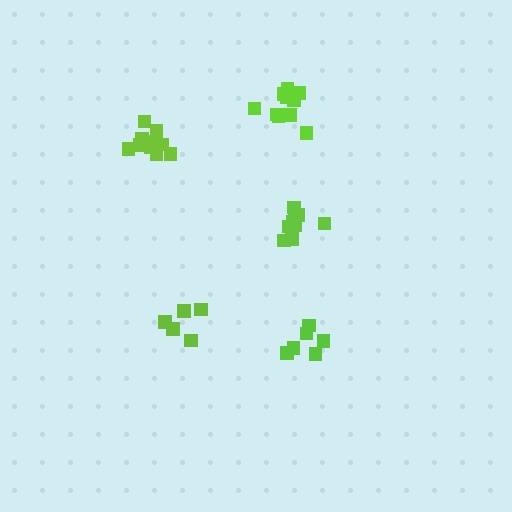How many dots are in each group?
Group 1: 9 dots, Group 2: 6 dots, Group 3: 10 dots, Group 4: 11 dots, Group 5: 5 dots (41 total).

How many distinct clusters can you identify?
There are 5 distinct clusters.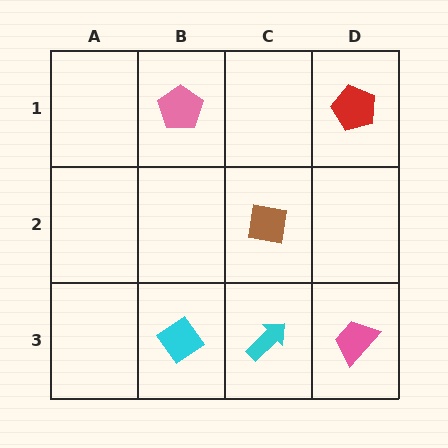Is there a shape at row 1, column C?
No, that cell is empty.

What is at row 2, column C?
A brown square.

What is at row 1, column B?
A pink pentagon.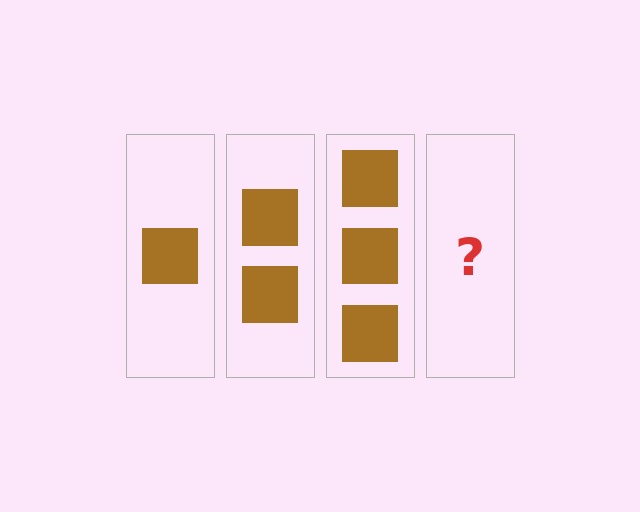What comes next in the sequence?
The next element should be 4 squares.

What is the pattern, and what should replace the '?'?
The pattern is that each step adds one more square. The '?' should be 4 squares.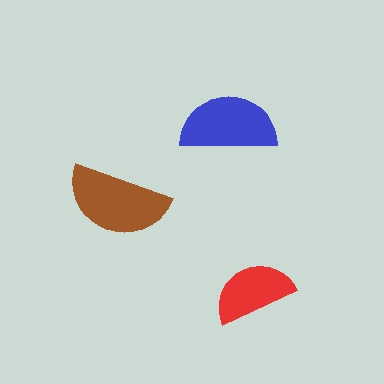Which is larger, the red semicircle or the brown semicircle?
The brown one.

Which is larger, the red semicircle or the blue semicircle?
The blue one.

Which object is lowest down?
The red semicircle is bottommost.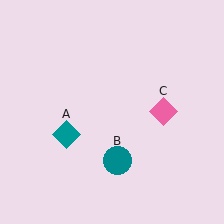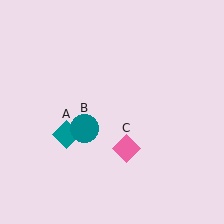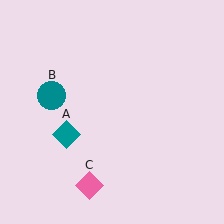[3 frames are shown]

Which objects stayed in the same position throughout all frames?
Teal diamond (object A) remained stationary.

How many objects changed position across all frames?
2 objects changed position: teal circle (object B), pink diamond (object C).